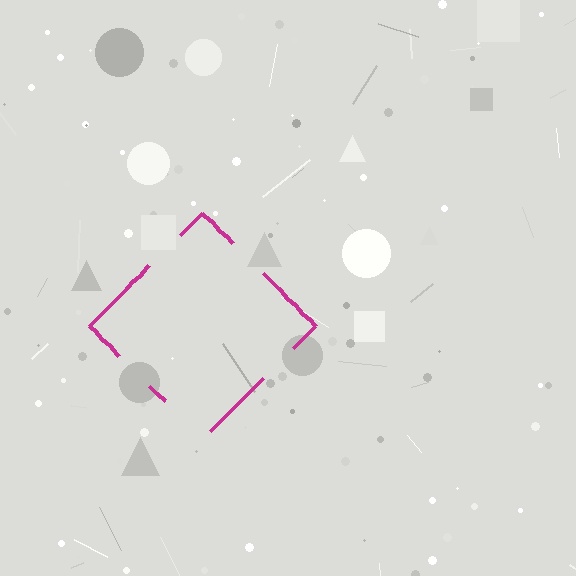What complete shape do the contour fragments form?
The contour fragments form a diamond.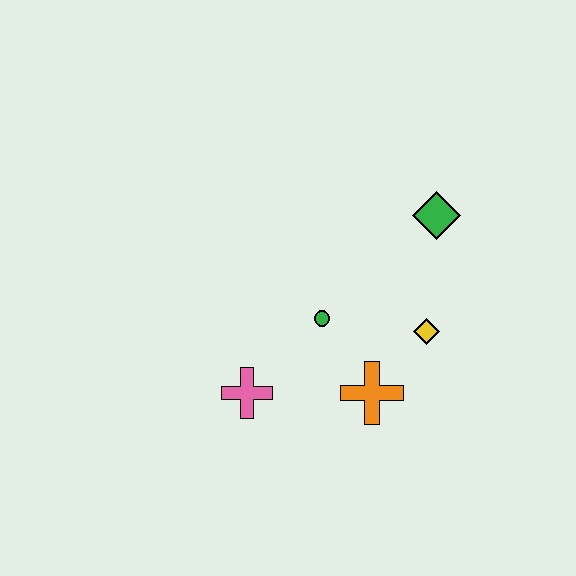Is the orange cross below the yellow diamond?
Yes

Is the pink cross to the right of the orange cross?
No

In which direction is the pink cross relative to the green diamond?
The pink cross is to the left of the green diamond.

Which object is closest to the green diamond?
The yellow diamond is closest to the green diamond.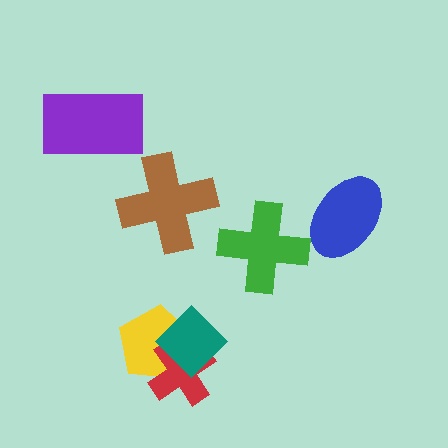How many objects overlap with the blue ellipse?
0 objects overlap with the blue ellipse.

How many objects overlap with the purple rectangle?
0 objects overlap with the purple rectangle.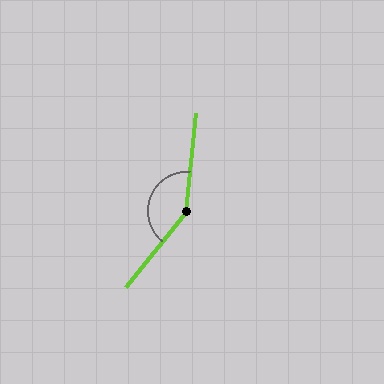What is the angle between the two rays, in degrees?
Approximately 147 degrees.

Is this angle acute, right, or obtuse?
It is obtuse.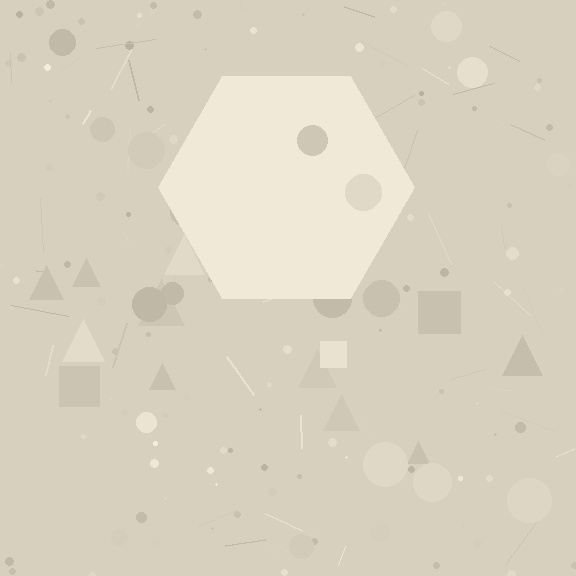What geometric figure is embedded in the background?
A hexagon is embedded in the background.